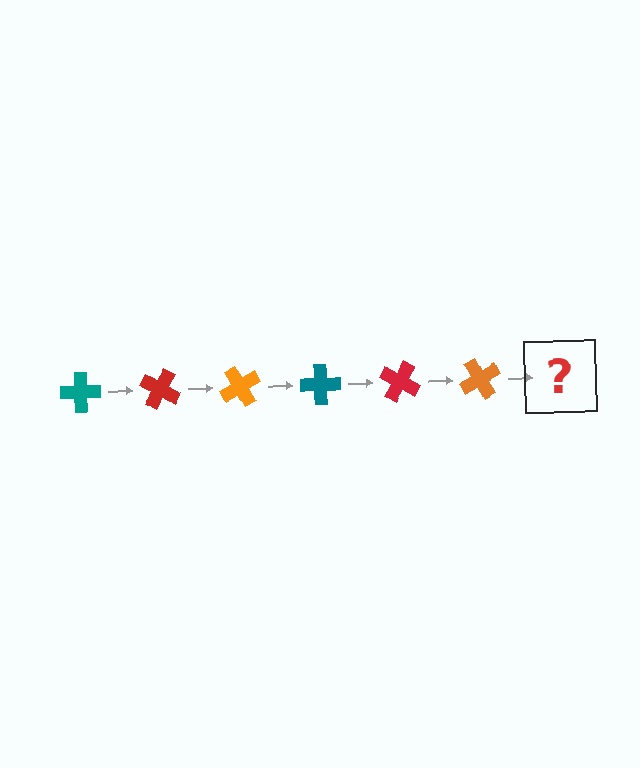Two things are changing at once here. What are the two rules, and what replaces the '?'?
The two rules are that it rotates 30 degrees each step and the color cycles through teal, red, and orange. The '?' should be a teal cross, rotated 180 degrees from the start.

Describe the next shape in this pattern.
It should be a teal cross, rotated 180 degrees from the start.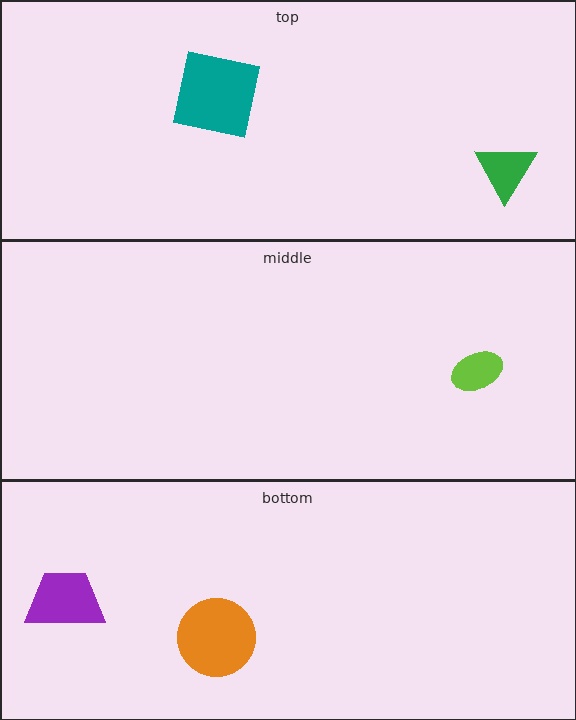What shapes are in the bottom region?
The orange circle, the purple trapezoid.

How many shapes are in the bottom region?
2.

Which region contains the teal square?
The top region.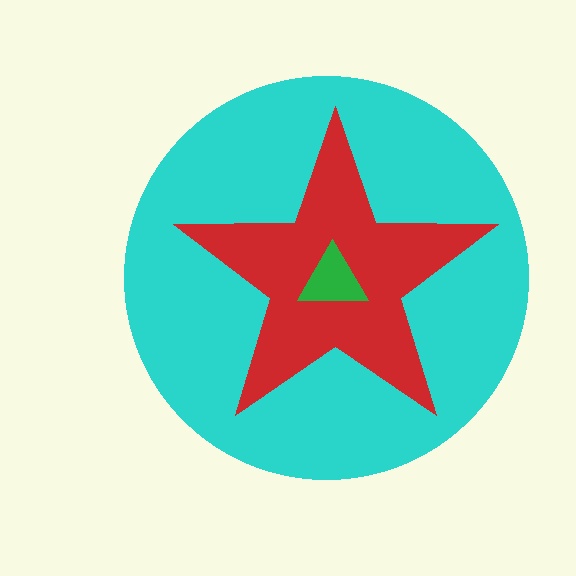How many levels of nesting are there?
3.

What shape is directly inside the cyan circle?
The red star.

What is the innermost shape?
The green triangle.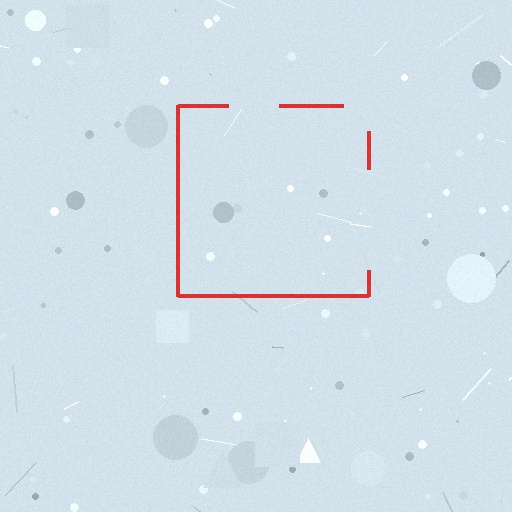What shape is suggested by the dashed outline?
The dashed outline suggests a square.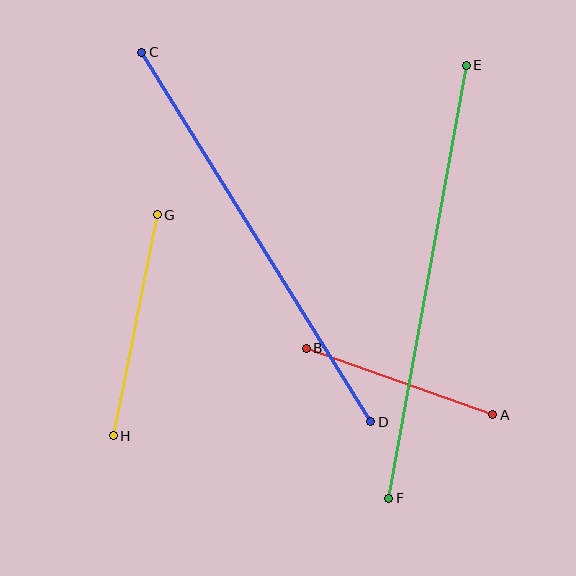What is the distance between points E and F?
The distance is approximately 440 pixels.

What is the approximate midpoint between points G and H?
The midpoint is at approximately (135, 325) pixels.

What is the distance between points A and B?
The distance is approximately 198 pixels.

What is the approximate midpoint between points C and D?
The midpoint is at approximately (256, 237) pixels.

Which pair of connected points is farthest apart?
Points E and F are farthest apart.